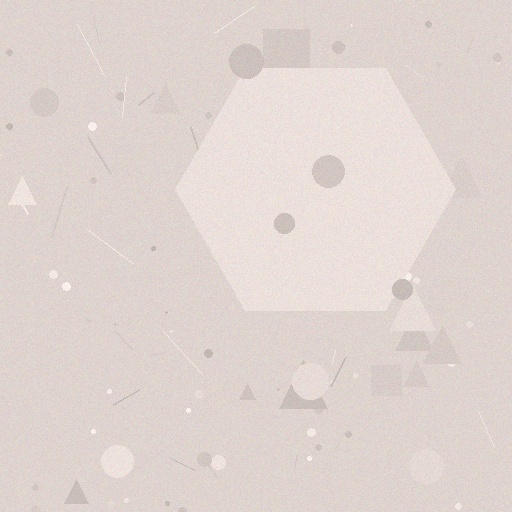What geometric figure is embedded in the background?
A hexagon is embedded in the background.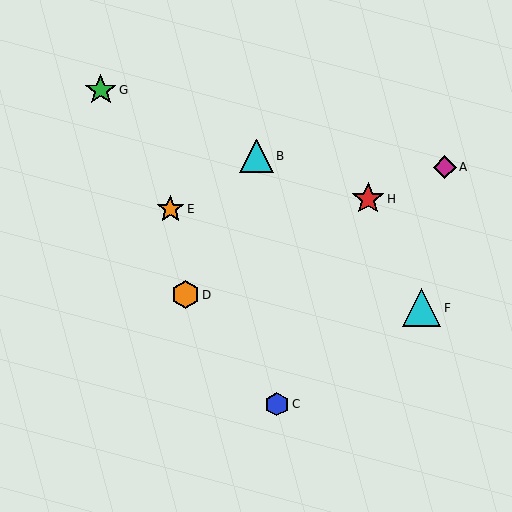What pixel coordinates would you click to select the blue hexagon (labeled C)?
Click at (277, 404) to select the blue hexagon C.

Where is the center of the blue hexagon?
The center of the blue hexagon is at (277, 404).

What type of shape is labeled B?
Shape B is a cyan triangle.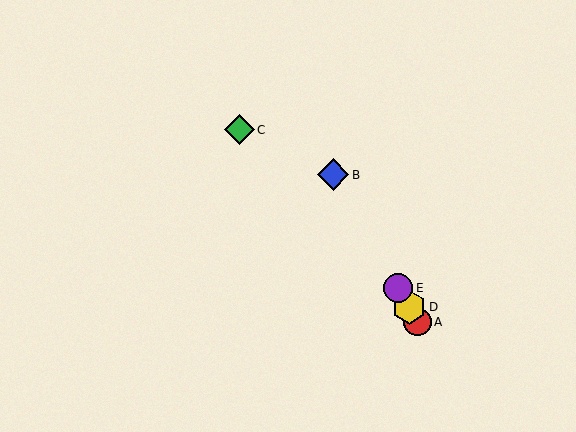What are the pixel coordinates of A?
Object A is at (418, 322).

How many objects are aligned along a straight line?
4 objects (A, B, D, E) are aligned along a straight line.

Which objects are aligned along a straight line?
Objects A, B, D, E are aligned along a straight line.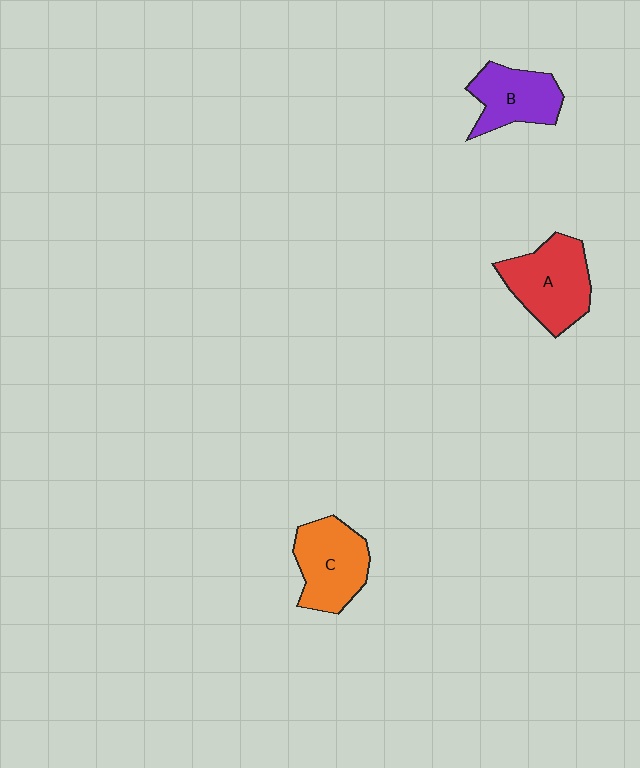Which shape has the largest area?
Shape A (red).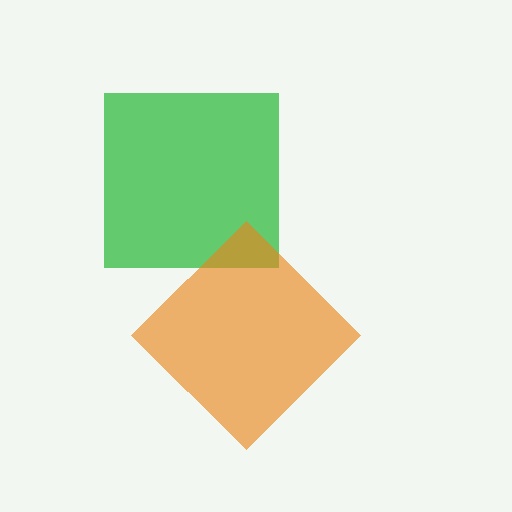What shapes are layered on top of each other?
The layered shapes are: a green square, an orange diamond.